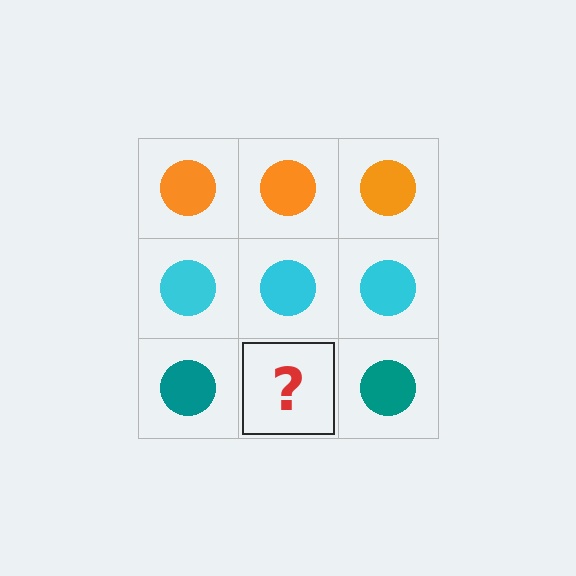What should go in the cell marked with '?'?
The missing cell should contain a teal circle.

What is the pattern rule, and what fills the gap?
The rule is that each row has a consistent color. The gap should be filled with a teal circle.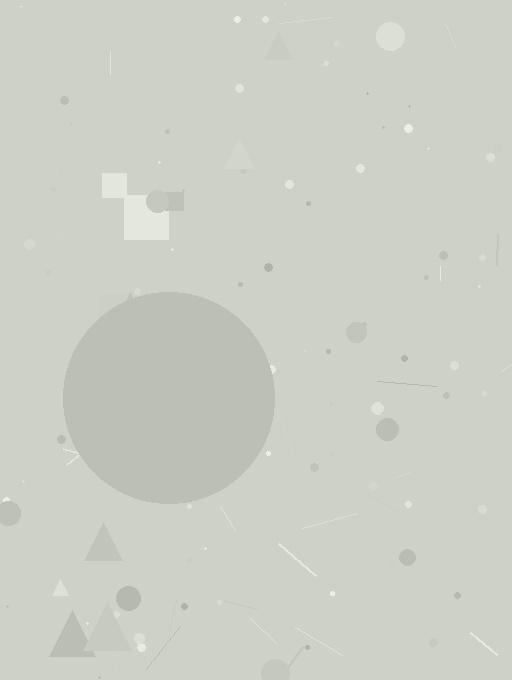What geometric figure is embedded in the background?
A circle is embedded in the background.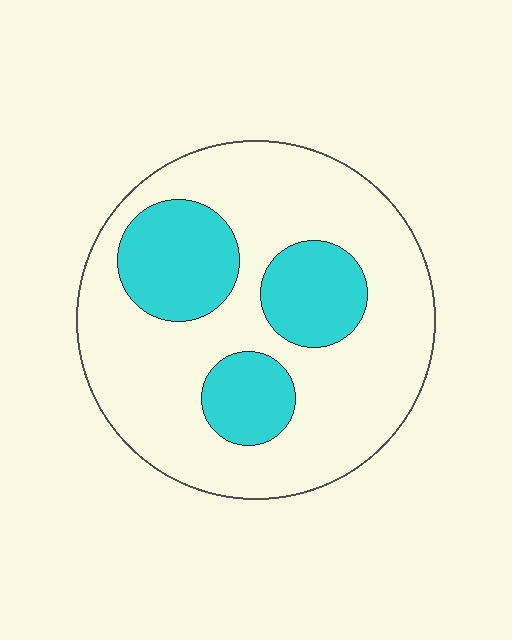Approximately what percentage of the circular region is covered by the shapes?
Approximately 30%.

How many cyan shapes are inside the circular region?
3.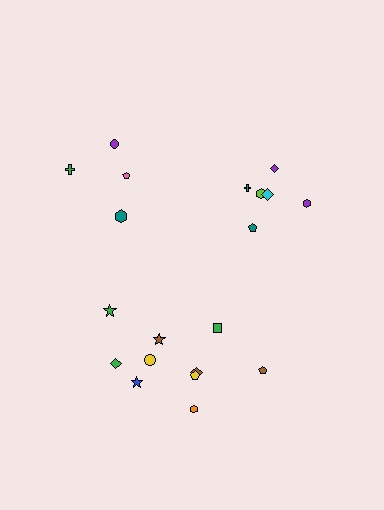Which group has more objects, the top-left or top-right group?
The top-right group.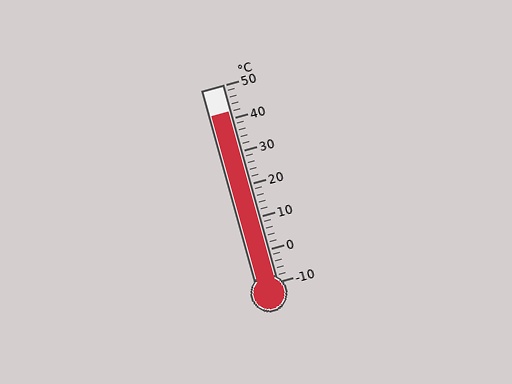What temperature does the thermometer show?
The thermometer shows approximately 42°C.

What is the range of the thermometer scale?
The thermometer scale ranges from -10°C to 50°C.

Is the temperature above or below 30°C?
The temperature is above 30°C.